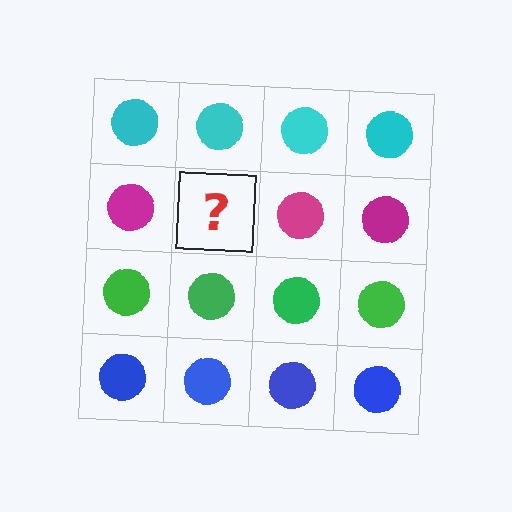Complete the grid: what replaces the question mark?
The question mark should be replaced with a magenta circle.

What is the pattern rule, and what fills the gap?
The rule is that each row has a consistent color. The gap should be filled with a magenta circle.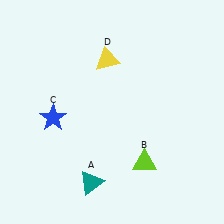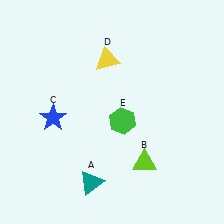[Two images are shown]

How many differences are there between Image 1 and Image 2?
There is 1 difference between the two images.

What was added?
A green hexagon (E) was added in Image 2.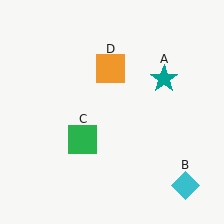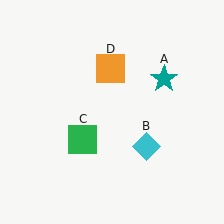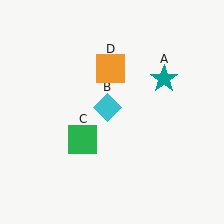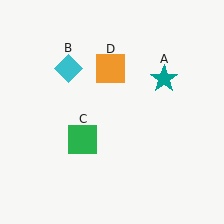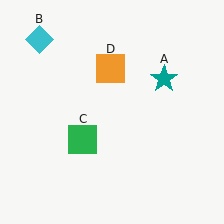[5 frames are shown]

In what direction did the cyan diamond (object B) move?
The cyan diamond (object B) moved up and to the left.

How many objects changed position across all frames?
1 object changed position: cyan diamond (object B).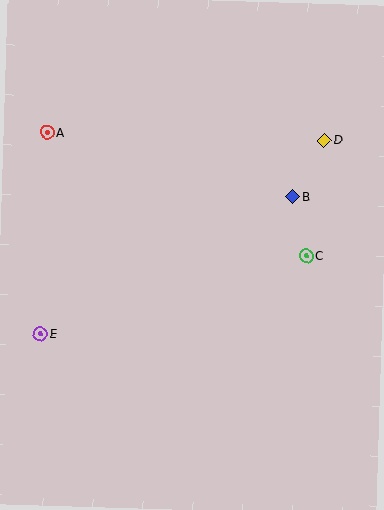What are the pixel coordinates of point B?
Point B is at (292, 197).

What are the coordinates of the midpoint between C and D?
The midpoint between C and D is at (315, 198).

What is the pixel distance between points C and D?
The distance between C and D is 117 pixels.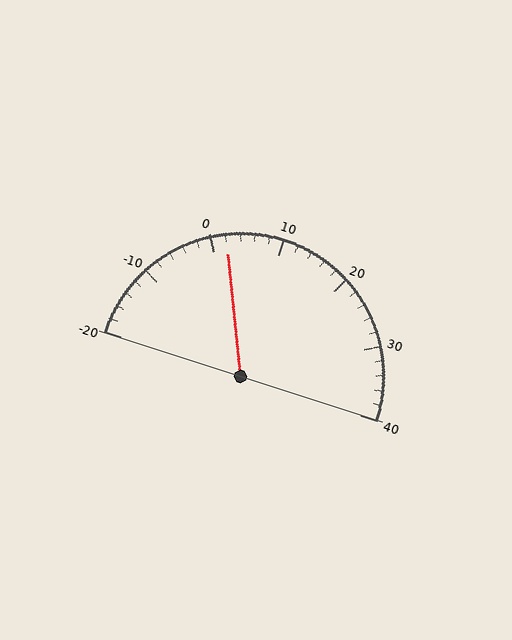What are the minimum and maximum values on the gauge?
The gauge ranges from -20 to 40.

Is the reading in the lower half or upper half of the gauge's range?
The reading is in the lower half of the range (-20 to 40).